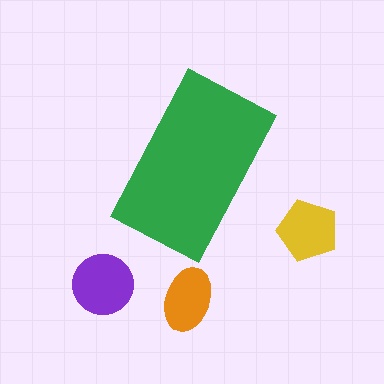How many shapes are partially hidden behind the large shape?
0 shapes are partially hidden.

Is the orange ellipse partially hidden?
No, the orange ellipse is fully visible.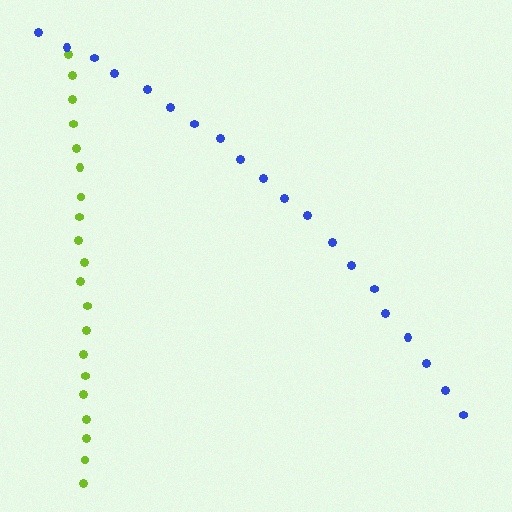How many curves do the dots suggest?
There are 2 distinct paths.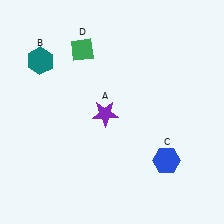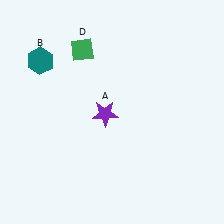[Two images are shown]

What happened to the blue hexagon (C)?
The blue hexagon (C) was removed in Image 2. It was in the bottom-right area of Image 1.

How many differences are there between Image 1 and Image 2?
There is 1 difference between the two images.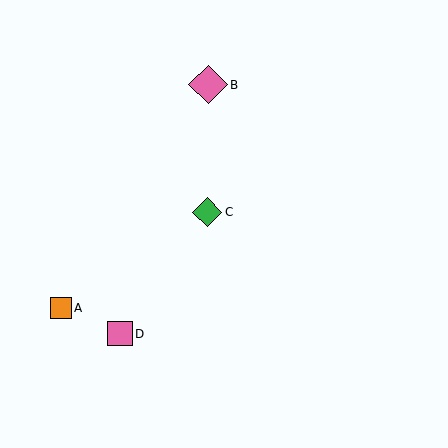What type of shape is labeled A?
Shape A is an orange square.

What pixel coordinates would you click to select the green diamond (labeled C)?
Click at (207, 212) to select the green diamond C.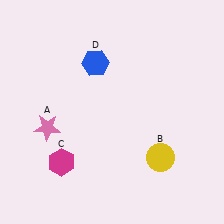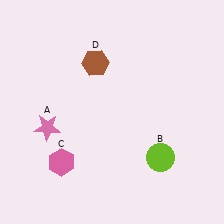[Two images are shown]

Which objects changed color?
B changed from yellow to lime. C changed from magenta to pink. D changed from blue to brown.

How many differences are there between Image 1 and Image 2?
There are 3 differences between the two images.